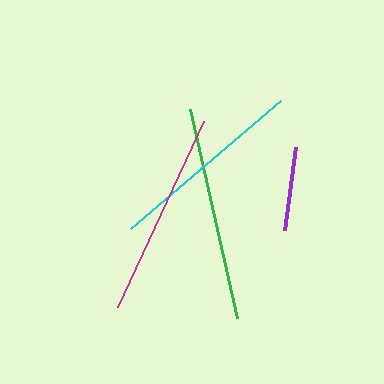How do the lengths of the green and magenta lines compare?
The green and magenta lines are approximately the same length.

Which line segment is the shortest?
The purple line is the shortest at approximately 84 pixels.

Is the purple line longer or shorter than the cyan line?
The cyan line is longer than the purple line.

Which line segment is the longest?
The green line is the longest at approximately 215 pixels.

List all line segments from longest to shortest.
From longest to shortest: green, magenta, cyan, purple.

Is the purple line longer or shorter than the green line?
The green line is longer than the purple line.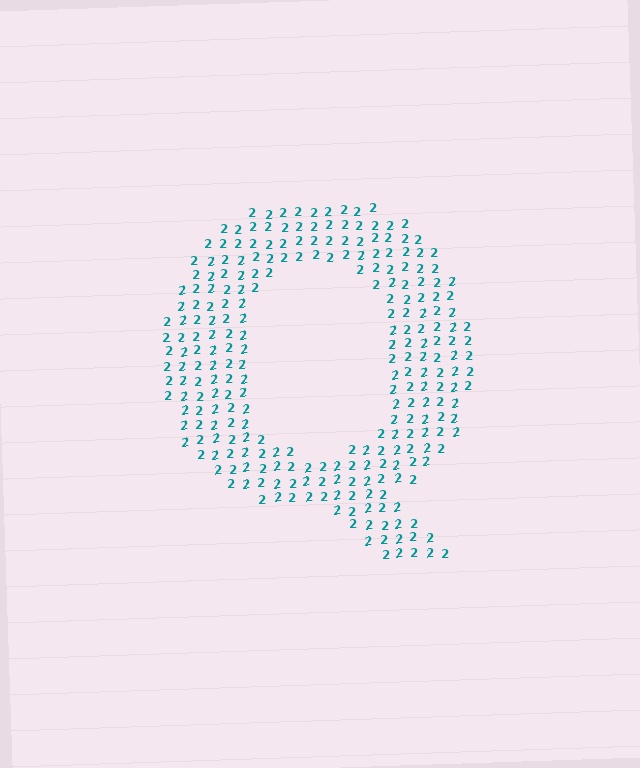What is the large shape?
The large shape is the letter Q.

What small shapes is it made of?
It is made of small digit 2's.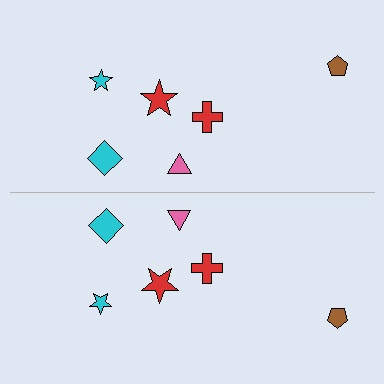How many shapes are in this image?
There are 12 shapes in this image.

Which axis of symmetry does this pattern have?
The pattern has a horizontal axis of symmetry running through the center of the image.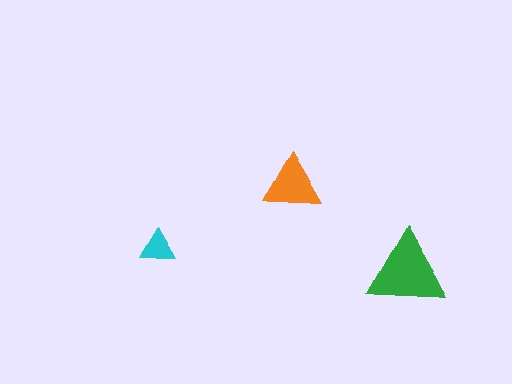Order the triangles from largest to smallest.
the green one, the orange one, the cyan one.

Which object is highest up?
The orange triangle is topmost.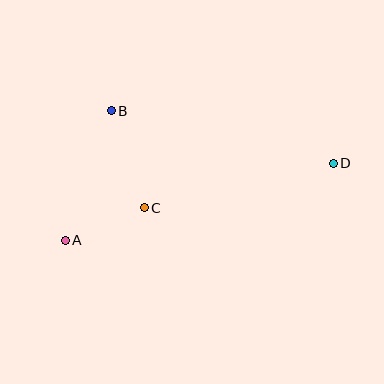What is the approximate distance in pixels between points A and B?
The distance between A and B is approximately 138 pixels.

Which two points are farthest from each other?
Points A and D are farthest from each other.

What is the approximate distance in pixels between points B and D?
The distance between B and D is approximately 228 pixels.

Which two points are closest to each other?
Points A and C are closest to each other.